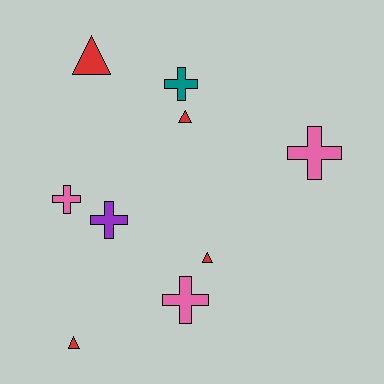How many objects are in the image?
There are 9 objects.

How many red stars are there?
There are no red stars.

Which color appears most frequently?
Red, with 4 objects.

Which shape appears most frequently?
Cross, with 5 objects.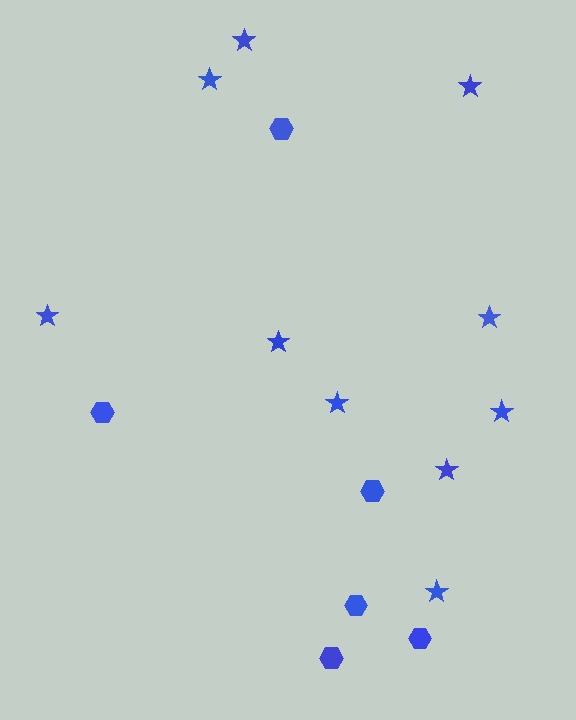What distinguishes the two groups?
There are 2 groups: one group of hexagons (6) and one group of stars (10).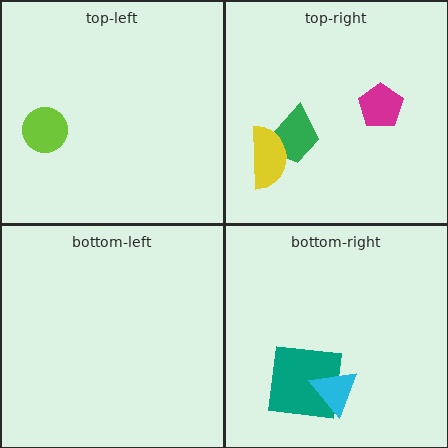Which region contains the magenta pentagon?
The top-right region.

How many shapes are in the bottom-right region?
2.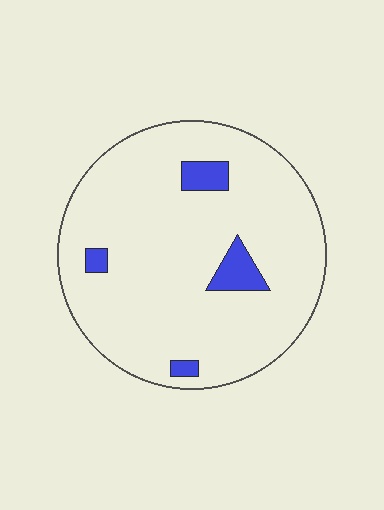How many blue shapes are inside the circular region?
4.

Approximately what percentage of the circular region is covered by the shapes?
Approximately 10%.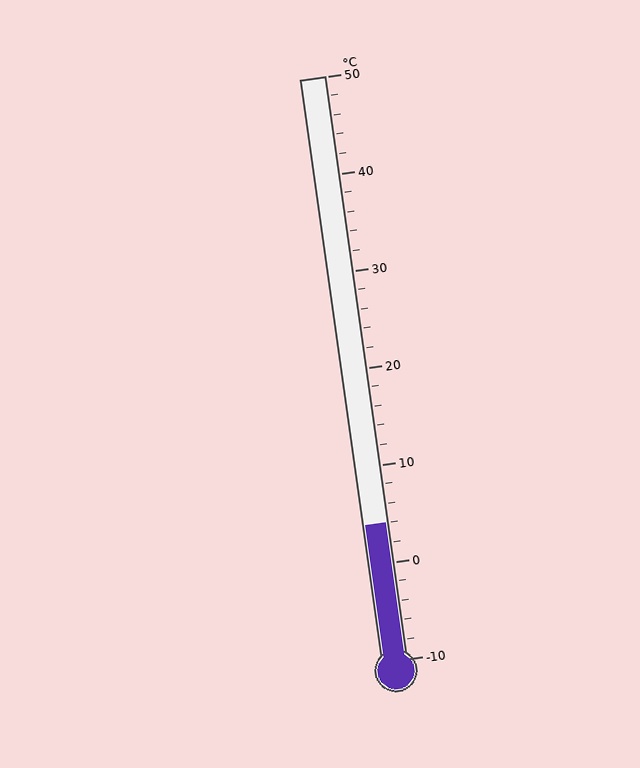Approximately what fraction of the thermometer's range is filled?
The thermometer is filled to approximately 25% of its range.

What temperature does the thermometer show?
The thermometer shows approximately 4°C.